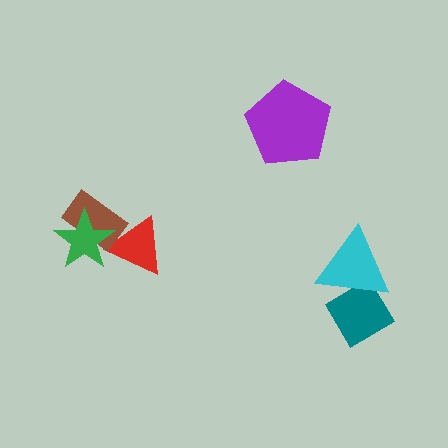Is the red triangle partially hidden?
Yes, it is partially covered by another shape.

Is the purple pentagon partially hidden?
No, no other shape covers it.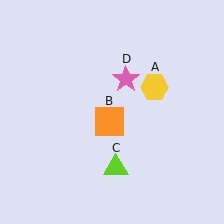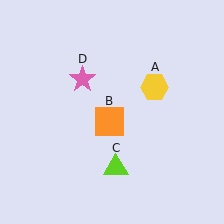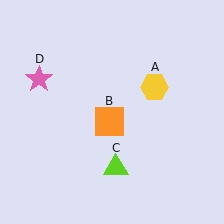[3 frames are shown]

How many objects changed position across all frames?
1 object changed position: pink star (object D).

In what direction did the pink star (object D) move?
The pink star (object D) moved left.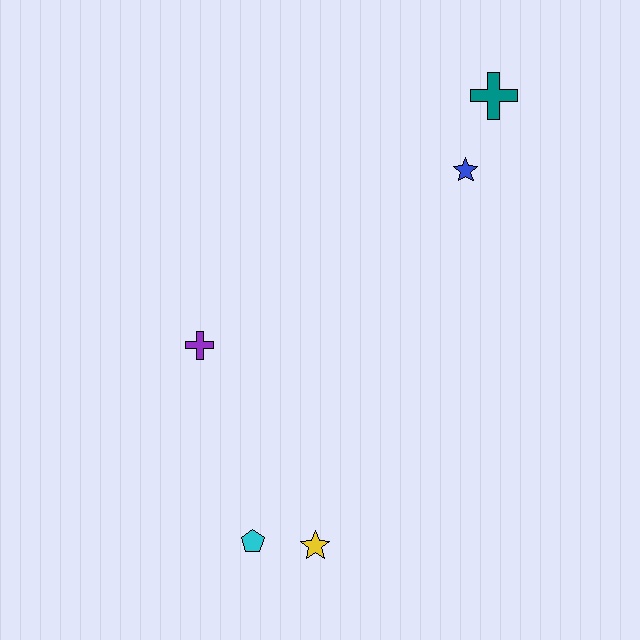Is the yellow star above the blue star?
No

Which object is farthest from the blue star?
The cyan pentagon is farthest from the blue star.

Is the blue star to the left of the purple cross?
No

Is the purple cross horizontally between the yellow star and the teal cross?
No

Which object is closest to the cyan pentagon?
The yellow star is closest to the cyan pentagon.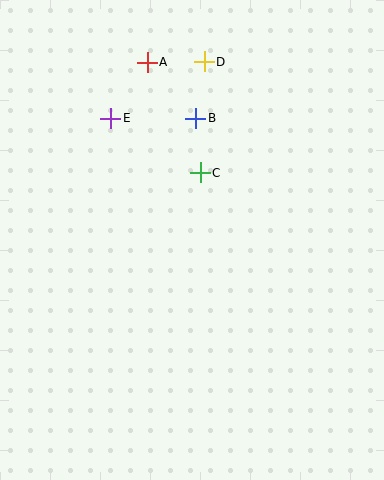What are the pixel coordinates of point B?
Point B is at (196, 118).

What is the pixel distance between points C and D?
The distance between C and D is 111 pixels.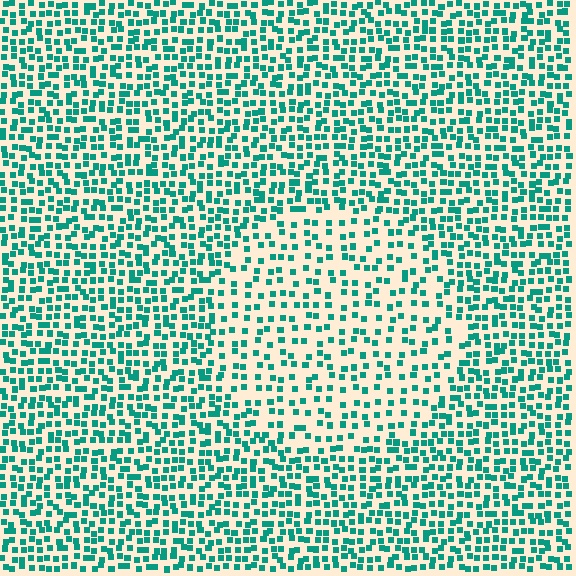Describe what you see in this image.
The image contains small teal elements arranged at two different densities. A circle-shaped region is visible where the elements are less densely packed than the surrounding area.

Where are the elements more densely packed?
The elements are more densely packed outside the circle boundary.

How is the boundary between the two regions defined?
The boundary is defined by a change in element density (approximately 1.8x ratio). All elements are the same color, size, and shape.